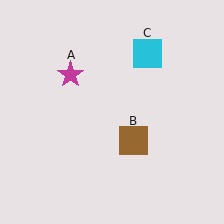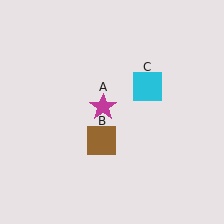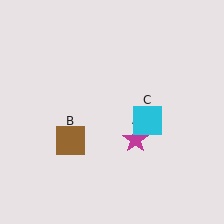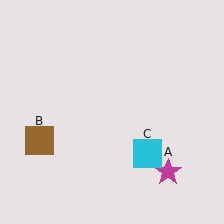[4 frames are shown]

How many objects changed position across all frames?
3 objects changed position: magenta star (object A), brown square (object B), cyan square (object C).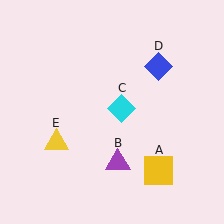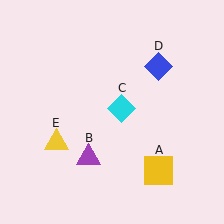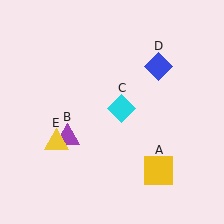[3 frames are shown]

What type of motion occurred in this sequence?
The purple triangle (object B) rotated clockwise around the center of the scene.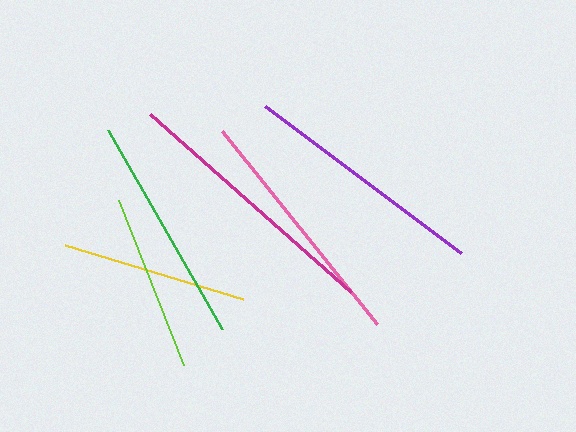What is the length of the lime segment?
The lime segment is approximately 178 pixels long.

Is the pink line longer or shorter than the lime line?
The pink line is longer than the lime line.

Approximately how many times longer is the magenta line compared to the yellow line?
The magenta line is approximately 1.4 times the length of the yellow line.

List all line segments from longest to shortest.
From longest to shortest: magenta, pink, purple, green, yellow, lime.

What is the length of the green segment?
The green segment is approximately 229 pixels long.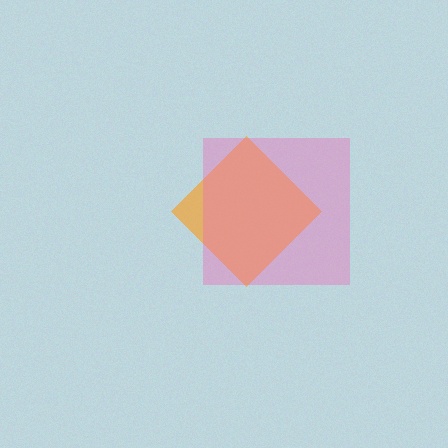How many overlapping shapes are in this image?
There are 2 overlapping shapes in the image.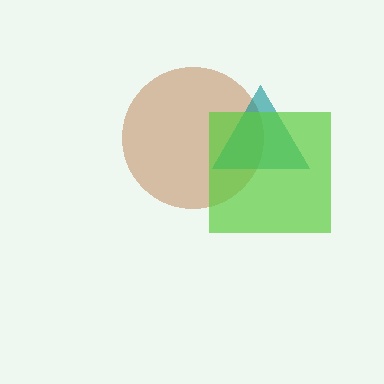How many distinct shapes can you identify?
There are 3 distinct shapes: a brown circle, a teal triangle, a lime square.